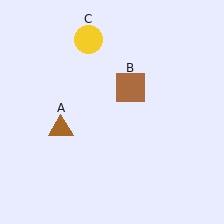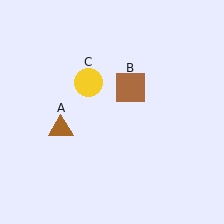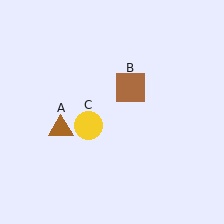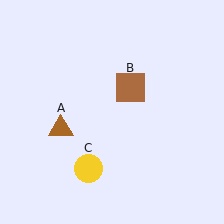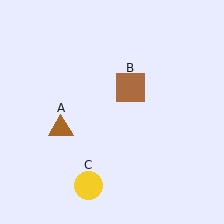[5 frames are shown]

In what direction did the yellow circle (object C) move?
The yellow circle (object C) moved down.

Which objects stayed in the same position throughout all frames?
Brown triangle (object A) and brown square (object B) remained stationary.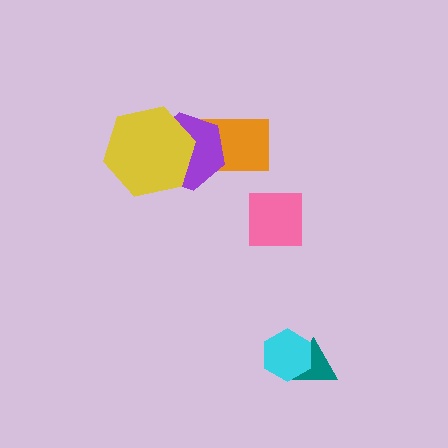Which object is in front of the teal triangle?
The cyan hexagon is in front of the teal triangle.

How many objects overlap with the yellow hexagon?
2 objects overlap with the yellow hexagon.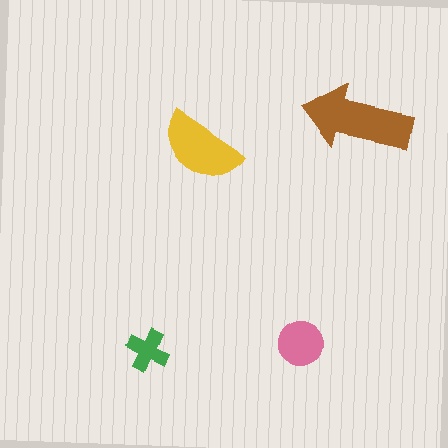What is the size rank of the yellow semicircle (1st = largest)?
2nd.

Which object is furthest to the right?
The brown arrow is rightmost.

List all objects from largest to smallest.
The brown arrow, the yellow semicircle, the pink circle, the green cross.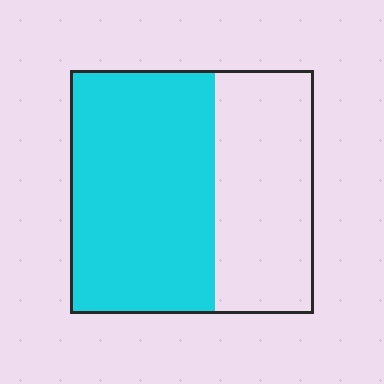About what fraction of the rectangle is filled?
About three fifths (3/5).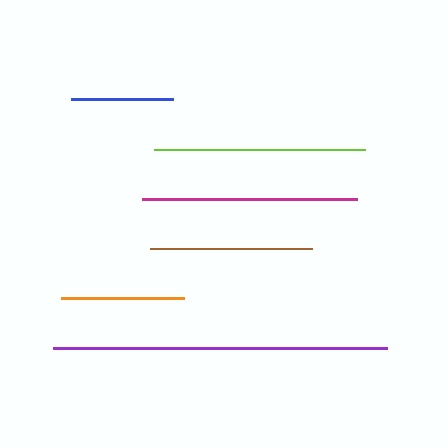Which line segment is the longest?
The purple line is the longest at approximately 333 pixels.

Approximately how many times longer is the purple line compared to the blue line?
The purple line is approximately 3.3 times the length of the blue line.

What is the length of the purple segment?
The purple segment is approximately 333 pixels long.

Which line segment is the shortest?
The blue line is the shortest at approximately 102 pixels.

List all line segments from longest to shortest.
From longest to shortest: purple, magenta, lime, brown, orange, blue.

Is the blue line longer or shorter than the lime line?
The lime line is longer than the blue line.